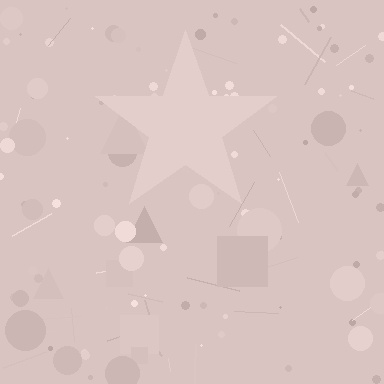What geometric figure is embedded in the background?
A star is embedded in the background.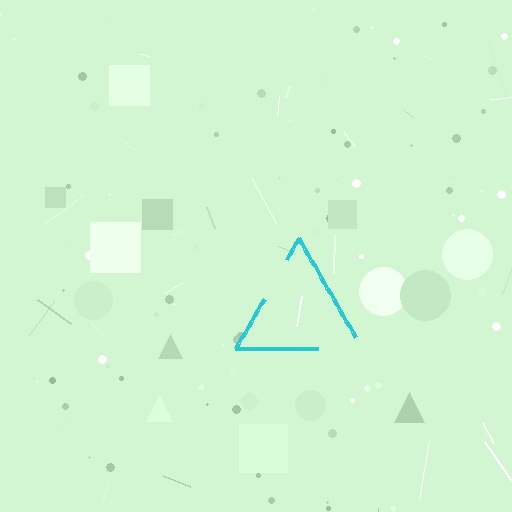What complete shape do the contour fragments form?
The contour fragments form a triangle.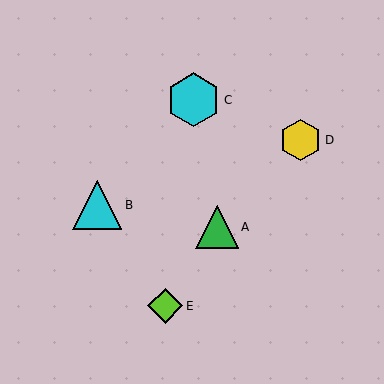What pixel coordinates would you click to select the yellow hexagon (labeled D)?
Click at (301, 140) to select the yellow hexagon D.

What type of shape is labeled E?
Shape E is a lime diamond.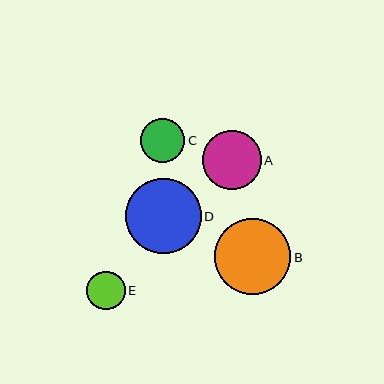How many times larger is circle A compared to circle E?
Circle A is approximately 1.5 times the size of circle E.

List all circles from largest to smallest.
From largest to smallest: B, D, A, C, E.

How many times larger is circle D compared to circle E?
Circle D is approximately 2.0 times the size of circle E.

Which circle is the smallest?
Circle E is the smallest with a size of approximately 39 pixels.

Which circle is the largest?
Circle B is the largest with a size of approximately 76 pixels.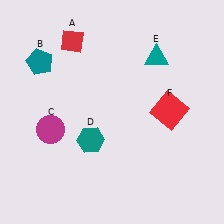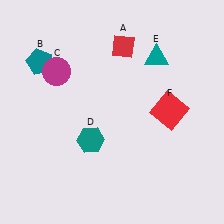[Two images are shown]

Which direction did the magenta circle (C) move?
The magenta circle (C) moved up.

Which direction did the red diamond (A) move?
The red diamond (A) moved right.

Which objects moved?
The objects that moved are: the red diamond (A), the magenta circle (C).